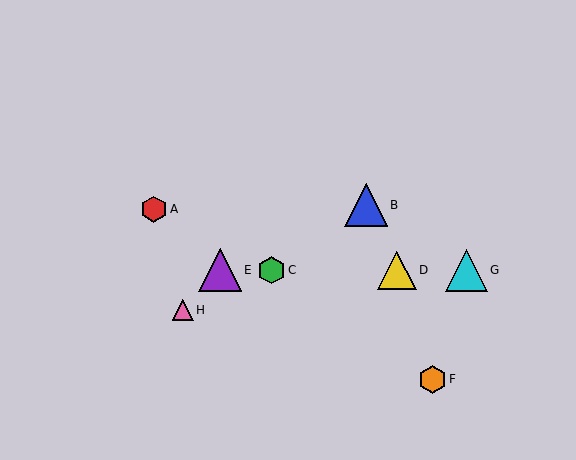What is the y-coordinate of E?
Object E is at y≈270.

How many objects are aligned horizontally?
4 objects (C, D, E, G) are aligned horizontally.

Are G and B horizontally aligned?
No, G is at y≈270 and B is at y≈205.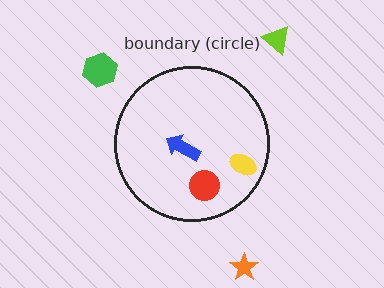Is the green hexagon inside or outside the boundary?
Outside.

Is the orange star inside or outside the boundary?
Outside.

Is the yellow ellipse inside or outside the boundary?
Inside.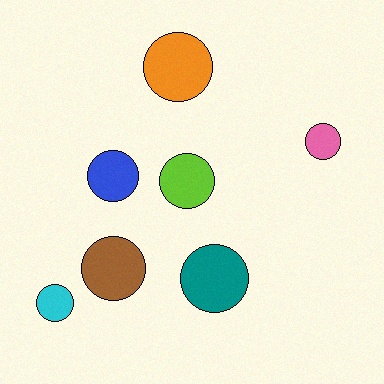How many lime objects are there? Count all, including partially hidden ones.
There is 1 lime object.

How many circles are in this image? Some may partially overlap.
There are 7 circles.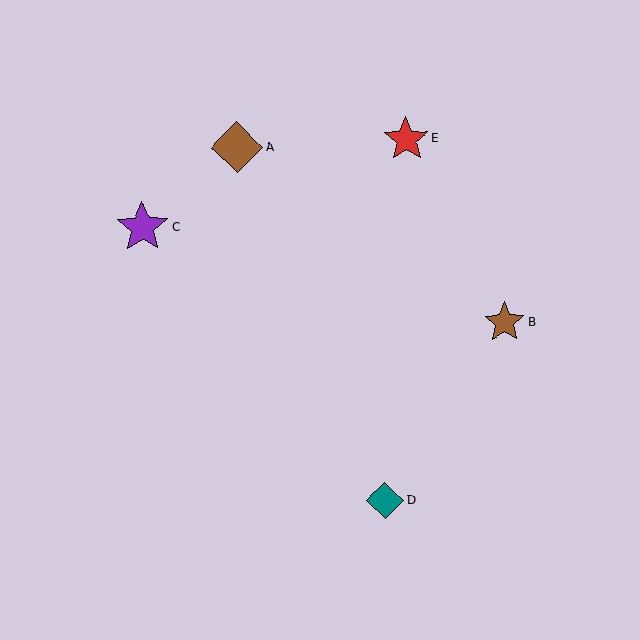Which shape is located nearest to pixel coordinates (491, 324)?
The brown star (labeled B) at (504, 323) is nearest to that location.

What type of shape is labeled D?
Shape D is a teal diamond.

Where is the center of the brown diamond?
The center of the brown diamond is at (237, 148).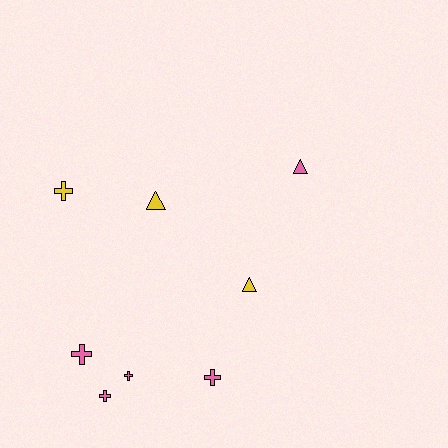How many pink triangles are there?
There is 1 pink triangle.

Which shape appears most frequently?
Cross, with 5 objects.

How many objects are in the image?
There are 8 objects.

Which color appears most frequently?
Pink, with 5 objects.